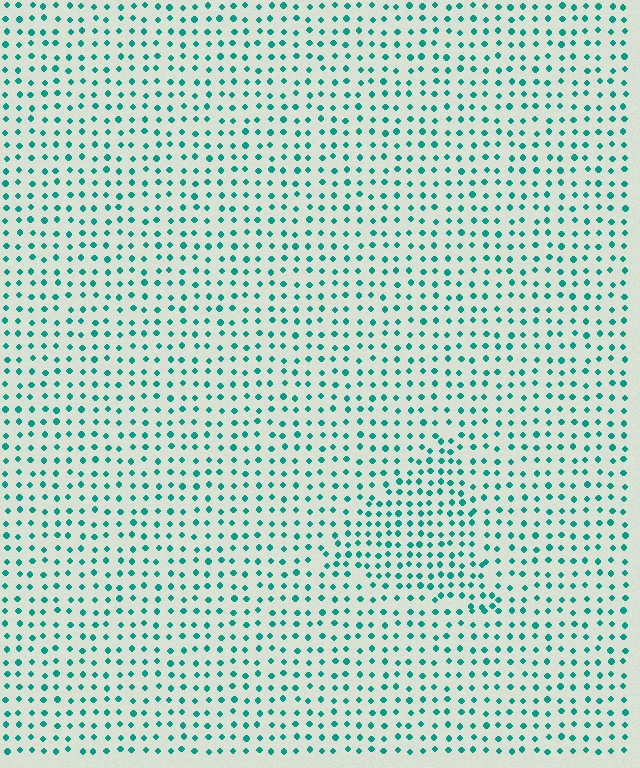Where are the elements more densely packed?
The elements are more densely packed inside the triangle boundary.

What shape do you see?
I see a triangle.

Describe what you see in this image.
The image contains small teal elements arranged at two different densities. A triangle-shaped region is visible where the elements are more densely packed than the surrounding area.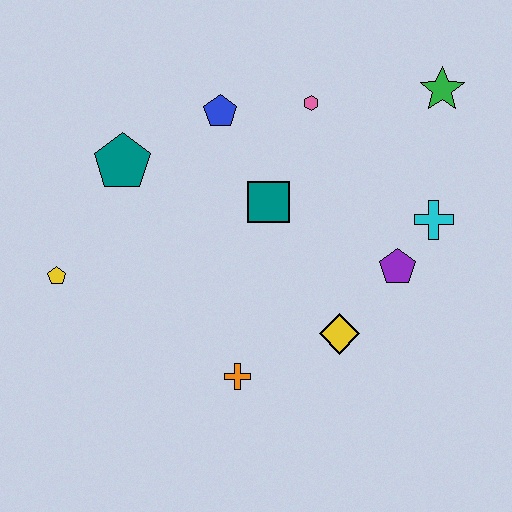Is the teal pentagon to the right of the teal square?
No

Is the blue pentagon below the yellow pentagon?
No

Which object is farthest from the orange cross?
The green star is farthest from the orange cross.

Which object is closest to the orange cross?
The yellow diamond is closest to the orange cross.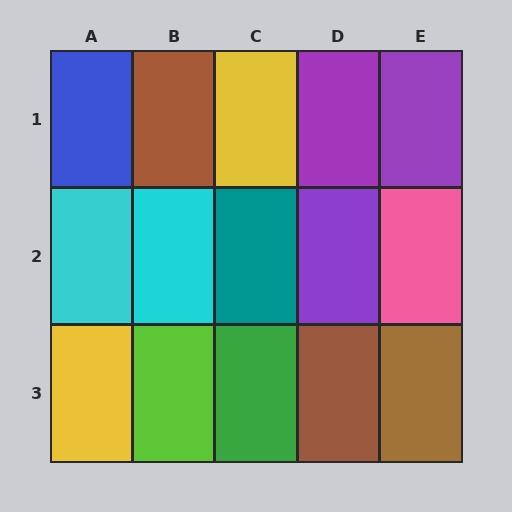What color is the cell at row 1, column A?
Blue.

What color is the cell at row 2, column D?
Purple.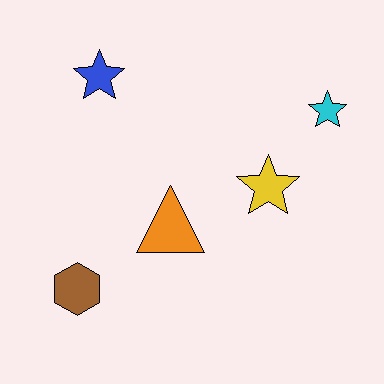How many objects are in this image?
There are 5 objects.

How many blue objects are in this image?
There is 1 blue object.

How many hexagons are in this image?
There is 1 hexagon.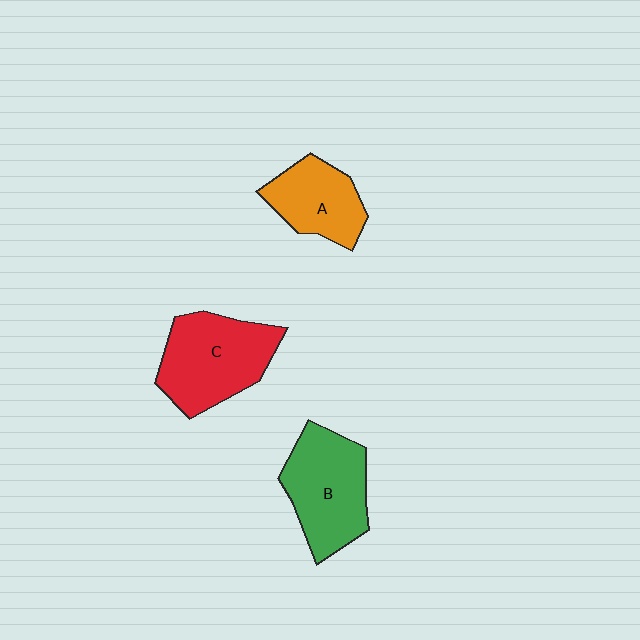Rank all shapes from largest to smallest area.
From largest to smallest: C (red), B (green), A (orange).